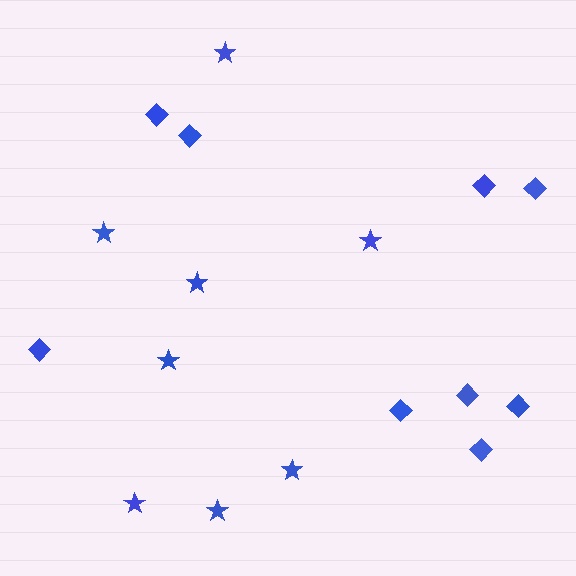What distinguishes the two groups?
There are 2 groups: one group of stars (8) and one group of diamonds (9).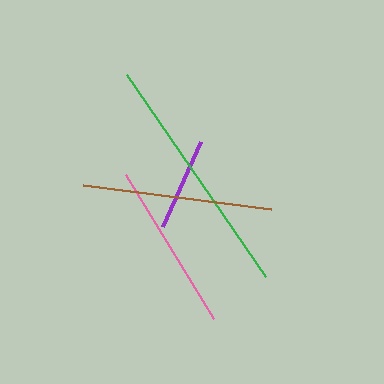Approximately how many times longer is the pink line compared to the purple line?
The pink line is approximately 1.8 times the length of the purple line.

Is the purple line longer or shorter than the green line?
The green line is longer than the purple line.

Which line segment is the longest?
The green line is the longest at approximately 245 pixels.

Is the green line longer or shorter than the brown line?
The green line is longer than the brown line.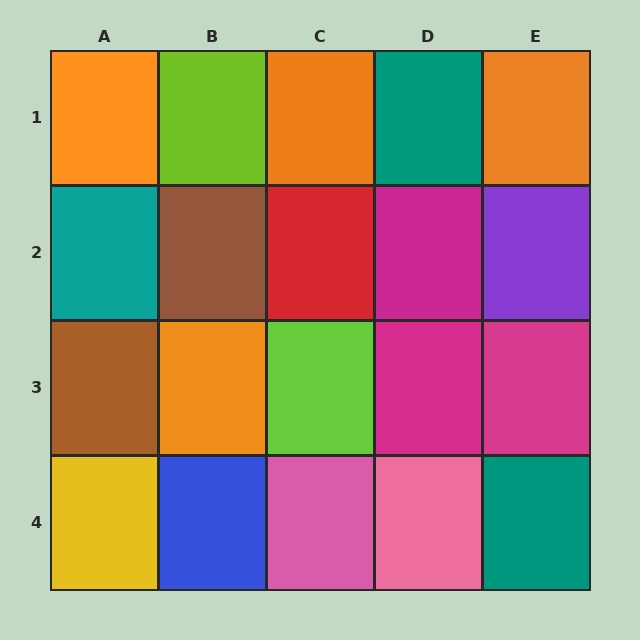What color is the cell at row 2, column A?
Teal.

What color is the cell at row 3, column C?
Lime.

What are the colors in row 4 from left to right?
Yellow, blue, pink, pink, teal.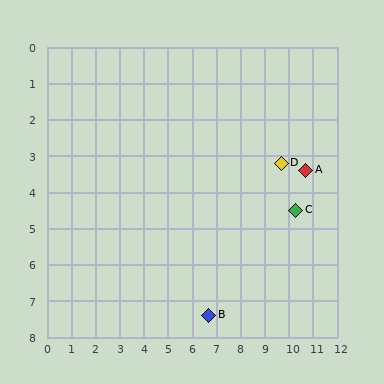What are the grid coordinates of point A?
Point A is at approximately (10.7, 3.4).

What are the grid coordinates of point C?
Point C is at approximately (10.3, 4.5).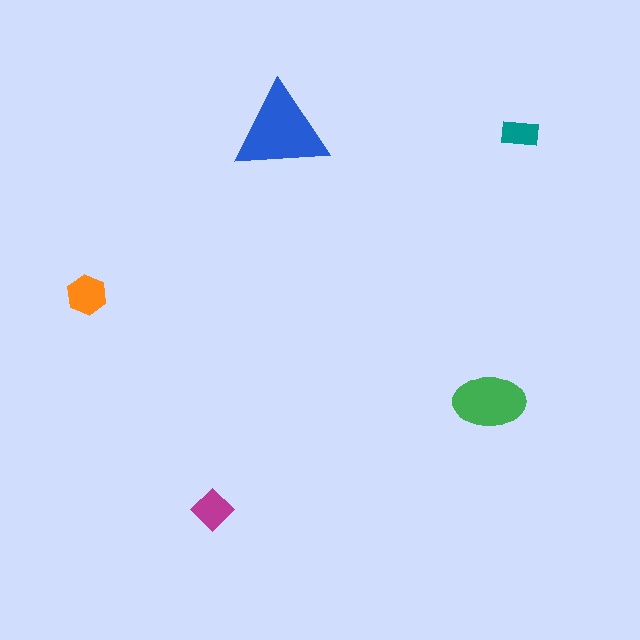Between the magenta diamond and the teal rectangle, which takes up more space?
The magenta diamond.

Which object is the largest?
The blue triangle.